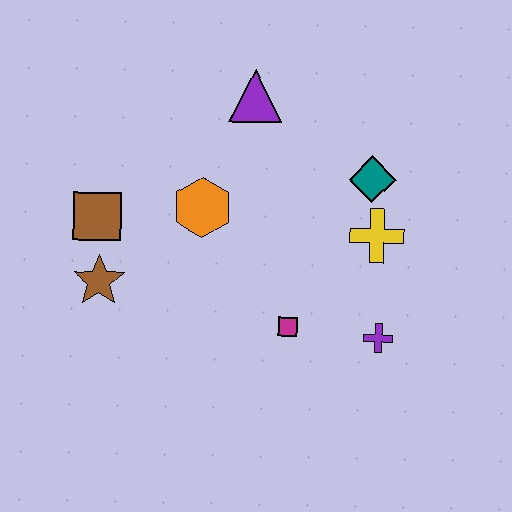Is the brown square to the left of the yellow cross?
Yes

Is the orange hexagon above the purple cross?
Yes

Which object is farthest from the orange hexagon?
The purple cross is farthest from the orange hexagon.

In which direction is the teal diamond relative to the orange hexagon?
The teal diamond is to the right of the orange hexagon.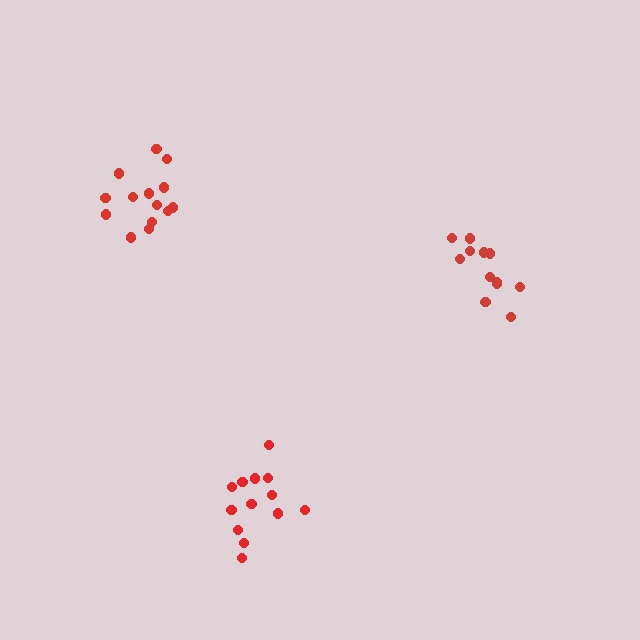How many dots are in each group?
Group 1: 14 dots, Group 2: 12 dots, Group 3: 13 dots (39 total).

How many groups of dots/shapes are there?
There are 3 groups.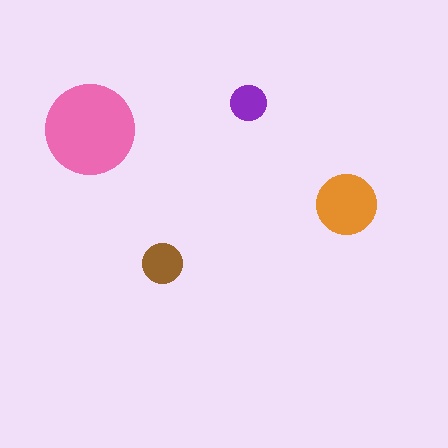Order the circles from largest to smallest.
the pink one, the orange one, the brown one, the purple one.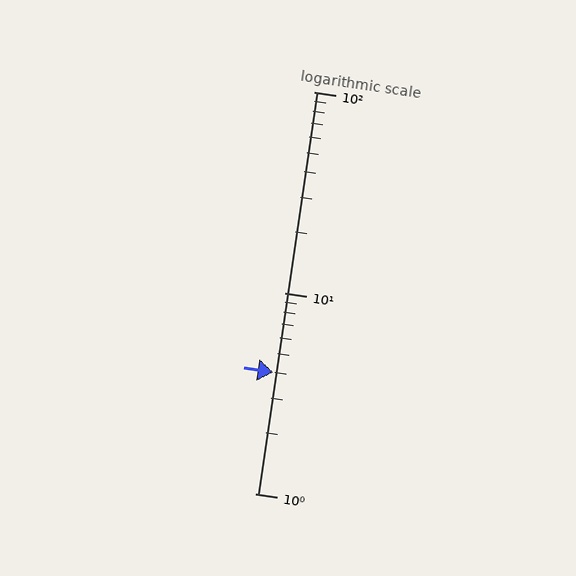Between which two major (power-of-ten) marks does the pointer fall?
The pointer is between 1 and 10.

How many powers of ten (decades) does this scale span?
The scale spans 2 decades, from 1 to 100.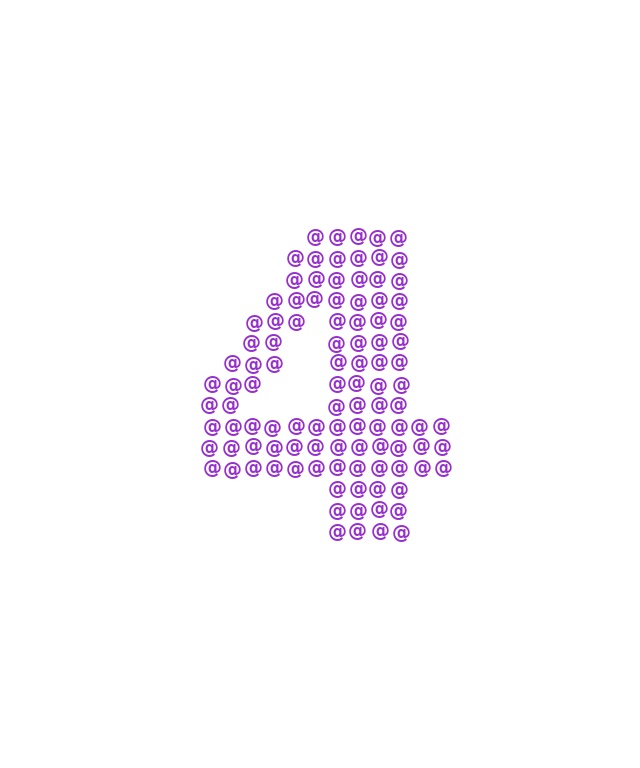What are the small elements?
The small elements are at signs.